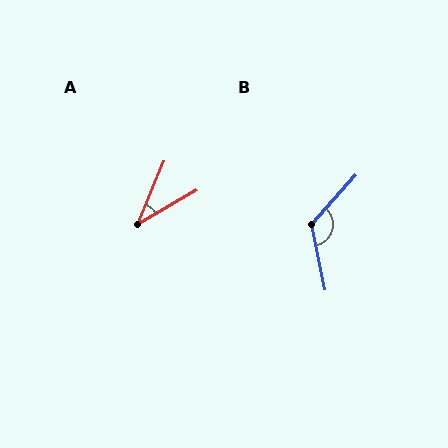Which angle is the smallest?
A, at approximately 37 degrees.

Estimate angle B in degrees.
Approximately 126 degrees.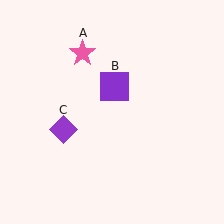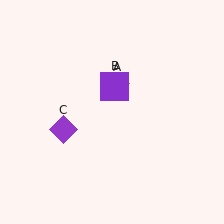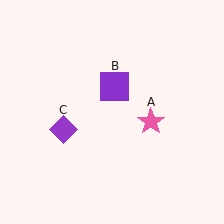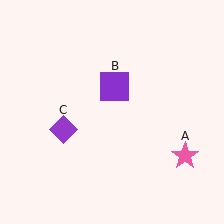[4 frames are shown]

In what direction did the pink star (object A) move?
The pink star (object A) moved down and to the right.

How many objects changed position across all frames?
1 object changed position: pink star (object A).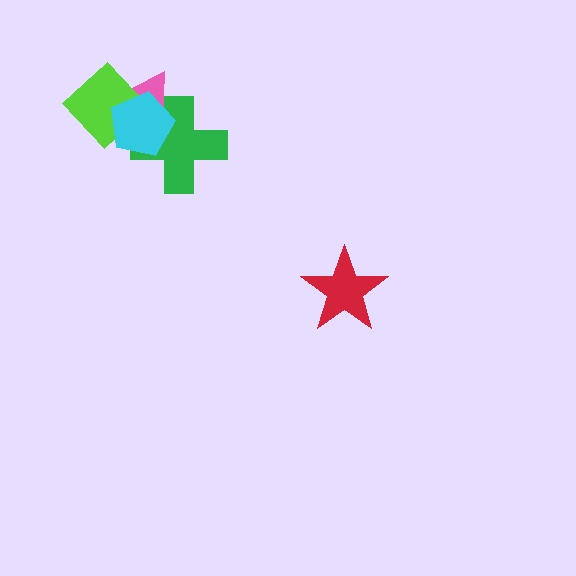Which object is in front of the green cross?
The cyan pentagon is in front of the green cross.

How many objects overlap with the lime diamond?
2 objects overlap with the lime diamond.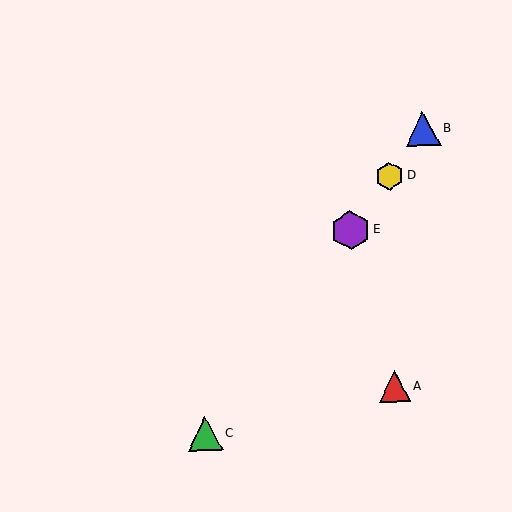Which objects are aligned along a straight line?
Objects B, C, D, E are aligned along a straight line.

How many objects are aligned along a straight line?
4 objects (B, C, D, E) are aligned along a straight line.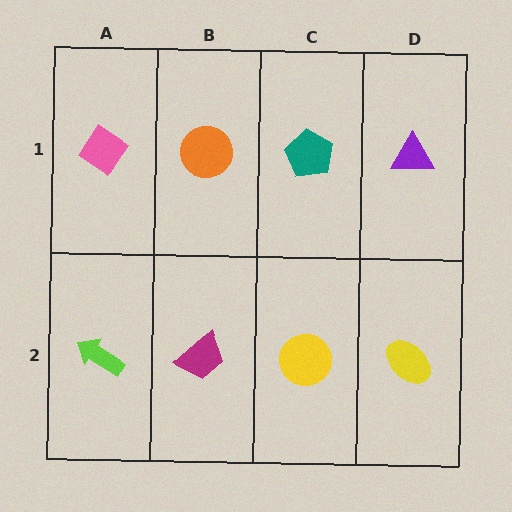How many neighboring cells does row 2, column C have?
3.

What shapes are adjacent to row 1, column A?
A lime arrow (row 2, column A), an orange circle (row 1, column B).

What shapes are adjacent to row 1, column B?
A magenta trapezoid (row 2, column B), a pink diamond (row 1, column A), a teal pentagon (row 1, column C).